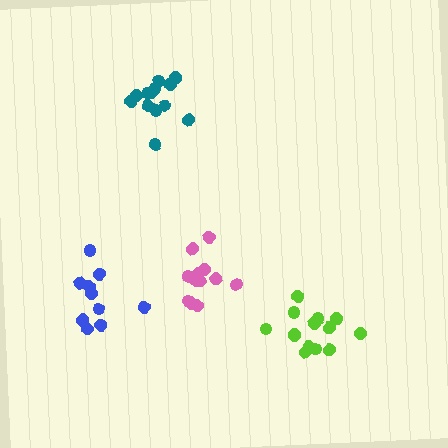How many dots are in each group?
Group 1: 12 dots, Group 2: 13 dots, Group 3: 10 dots, Group 4: 14 dots (49 total).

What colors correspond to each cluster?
The clusters are colored: pink, teal, blue, lime.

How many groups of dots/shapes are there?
There are 4 groups.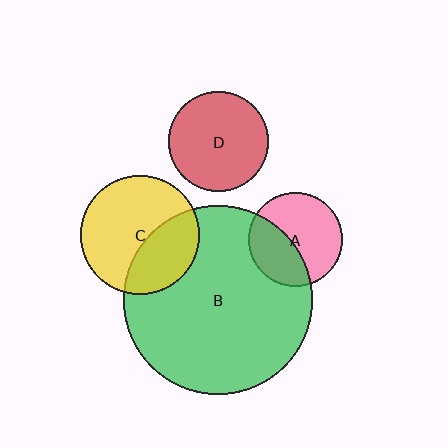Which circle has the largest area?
Circle B (green).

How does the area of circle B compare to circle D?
Approximately 3.6 times.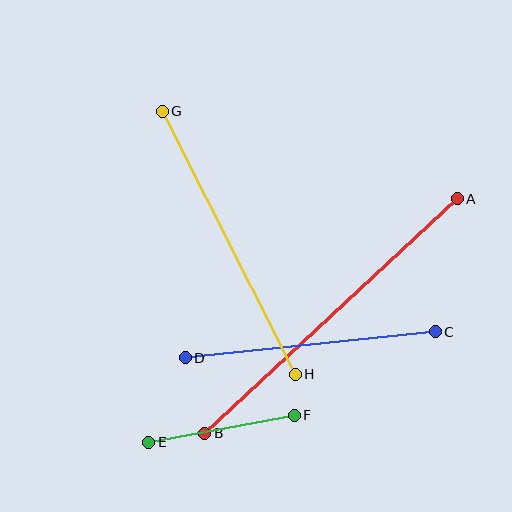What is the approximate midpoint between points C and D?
The midpoint is at approximately (310, 345) pixels.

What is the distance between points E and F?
The distance is approximately 148 pixels.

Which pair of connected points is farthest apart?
Points A and B are farthest apart.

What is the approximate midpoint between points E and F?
The midpoint is at approximately (221, 429) pixels.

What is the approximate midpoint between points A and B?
The midpoint is at approximately (331, 316) pixels.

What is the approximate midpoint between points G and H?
The midpoint is at approximately (229, 243) pixels.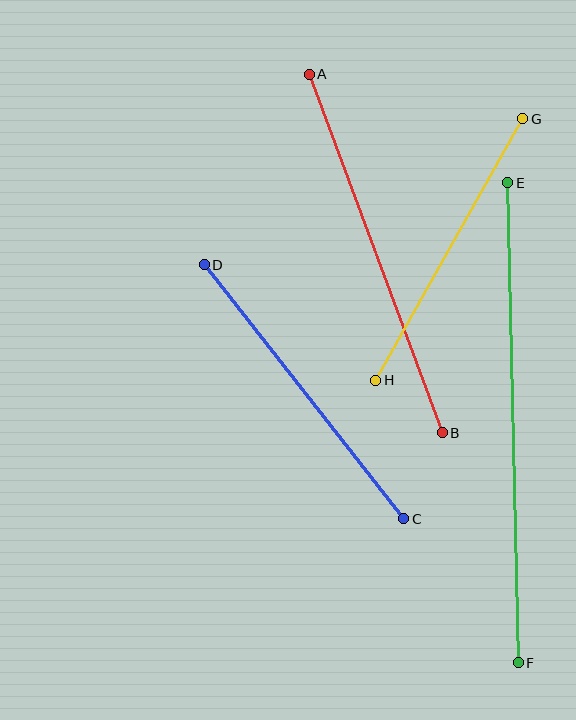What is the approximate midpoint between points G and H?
The midpoint is at approximately (449, 249) pixels.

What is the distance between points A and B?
The distance is approximately 382 pixels.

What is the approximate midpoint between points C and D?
The midpoint is at approximately (304, 392) pixels.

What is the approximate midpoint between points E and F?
The midpoint is at approximately (513, 423) pixels.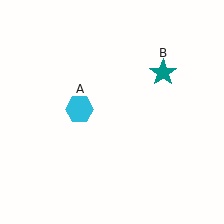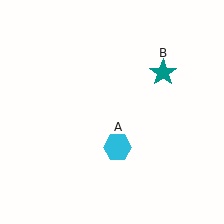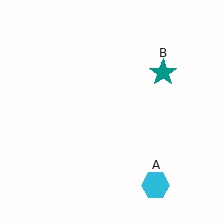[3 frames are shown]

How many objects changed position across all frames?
1 object changed position: cyan hexagon (object A).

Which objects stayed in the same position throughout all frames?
Teal star (object B) remained stationary.